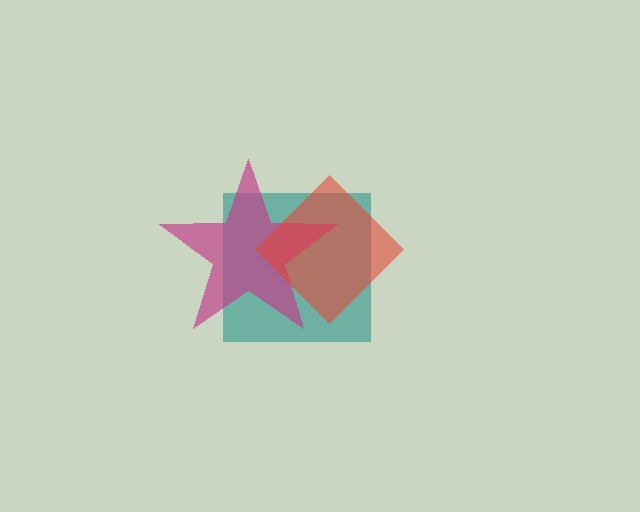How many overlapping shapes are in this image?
There are 3 overlapping shapes in the image.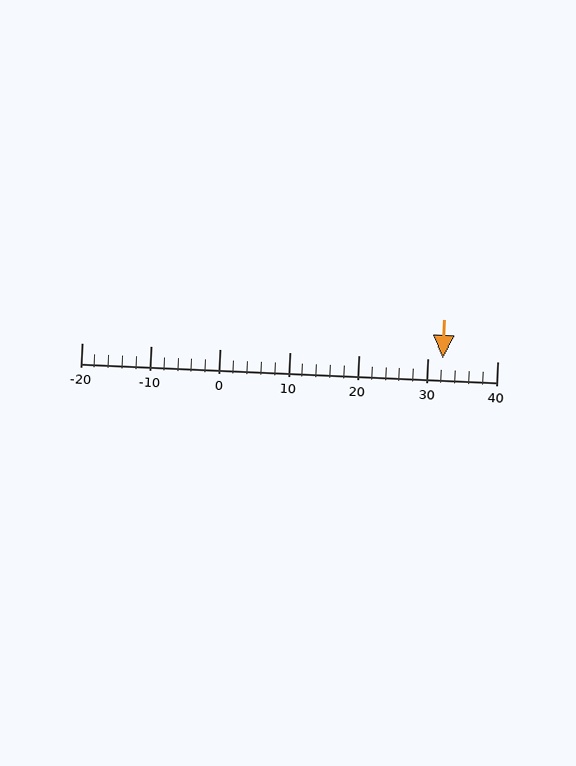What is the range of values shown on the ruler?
The ruler shows values from -20 to 40.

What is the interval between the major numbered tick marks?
The major tick marks are spaced 10 units apart.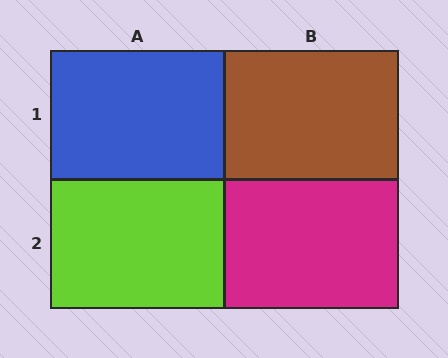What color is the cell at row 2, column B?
Magenta.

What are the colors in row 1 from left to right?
Blue, brown.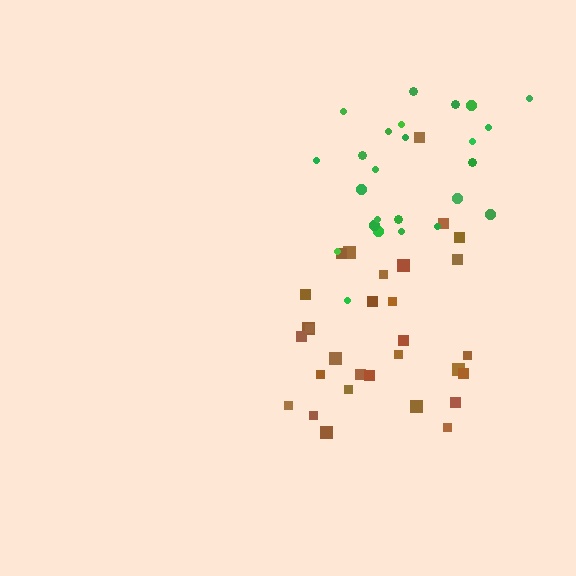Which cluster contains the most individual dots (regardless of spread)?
Brown (30).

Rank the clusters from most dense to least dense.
brown, green.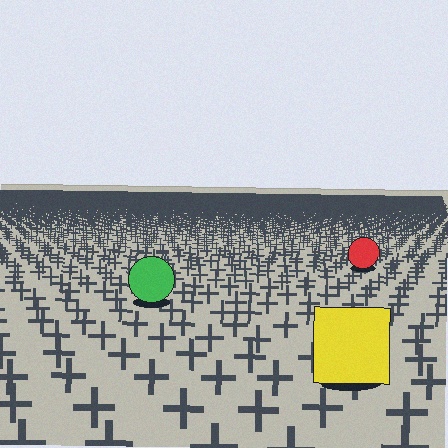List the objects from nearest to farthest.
From nearest to farthest: the yellow square, the green circle, the red circle.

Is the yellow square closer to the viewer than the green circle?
Yes. The yellow square is closer — you can tell from the texture gradient: the ground texture is coarser near it.